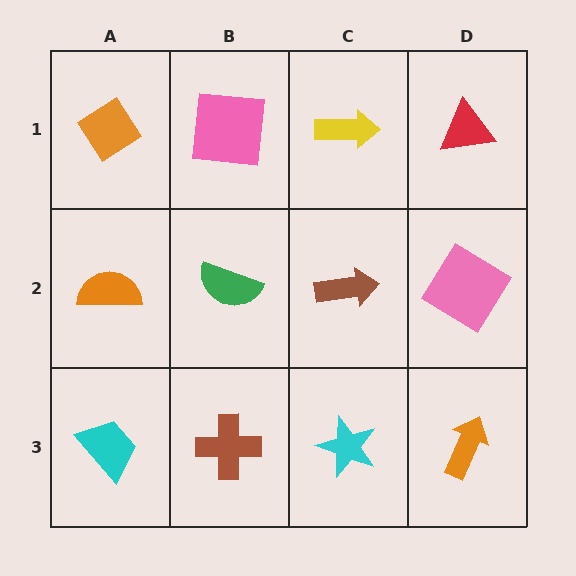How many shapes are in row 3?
4 shapes.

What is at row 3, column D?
An orange arrow.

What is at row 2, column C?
A brown arrow.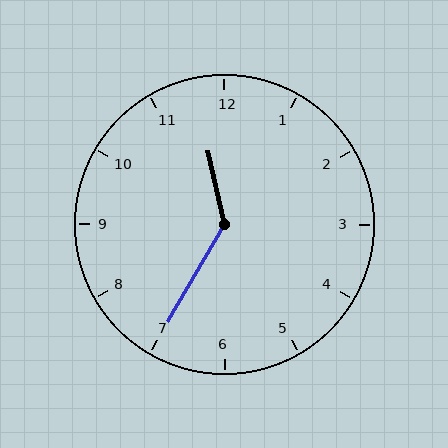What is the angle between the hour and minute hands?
Approximately 138 degrees.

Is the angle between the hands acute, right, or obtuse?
It is obtuse.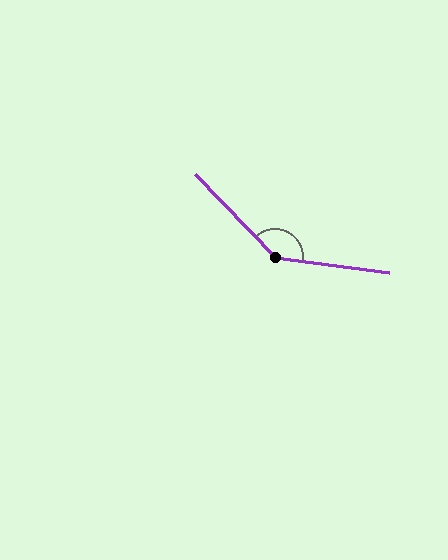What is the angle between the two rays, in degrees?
Approximately 142 degrees.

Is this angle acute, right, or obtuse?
It is obtuse.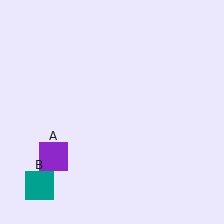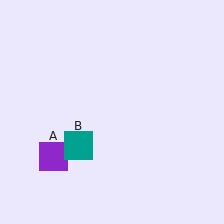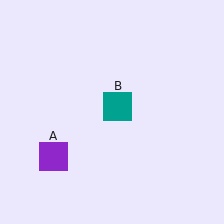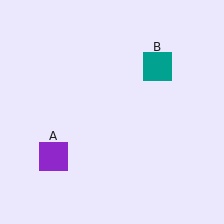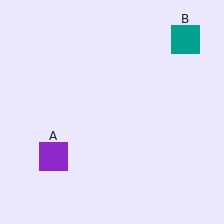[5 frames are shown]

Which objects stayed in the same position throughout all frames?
Purple square (object A) remained stationary.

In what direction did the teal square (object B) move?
The teal square (object B) moved up and to the right.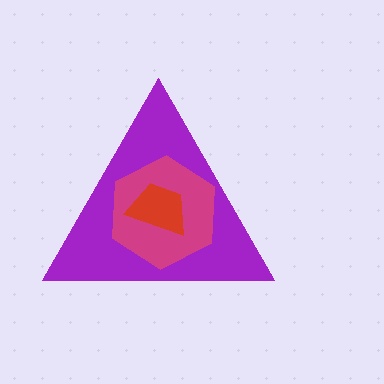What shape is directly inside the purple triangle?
The magenta hexagon.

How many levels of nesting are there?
3.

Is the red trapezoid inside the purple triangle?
Yes.